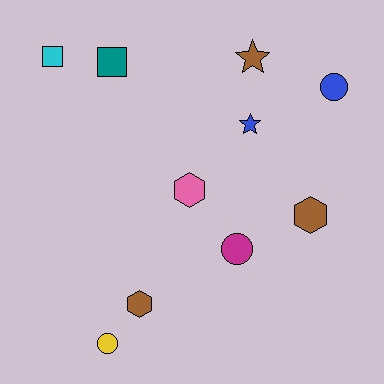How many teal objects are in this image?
There is 1 teal object.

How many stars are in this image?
There are 2 stars.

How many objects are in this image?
There are 10 objects.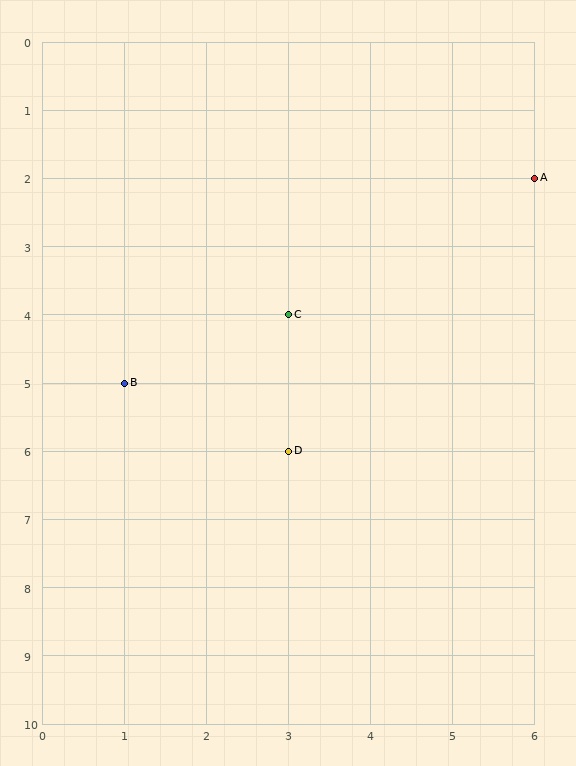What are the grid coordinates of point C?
Point C is at grid coordinates (3, 4).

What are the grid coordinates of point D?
Point D is at grid coordinates (3, 6).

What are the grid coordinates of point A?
Point A is at grid coordinates (6, 2).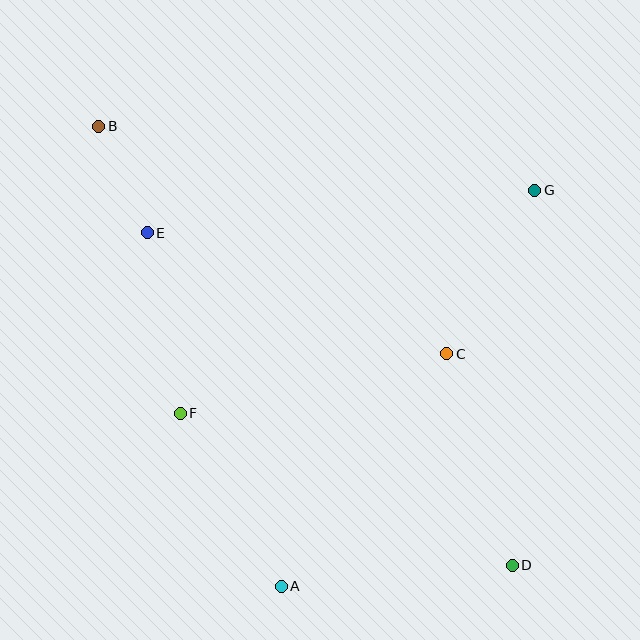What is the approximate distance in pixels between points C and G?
The distance between C and G is approximately 186 pixels.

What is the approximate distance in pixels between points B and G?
The distance between B and G is approximately 440 pixels.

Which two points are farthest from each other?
Points B and D are farthest from each other.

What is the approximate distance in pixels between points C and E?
The distance between C and E is approximately 323 pixels.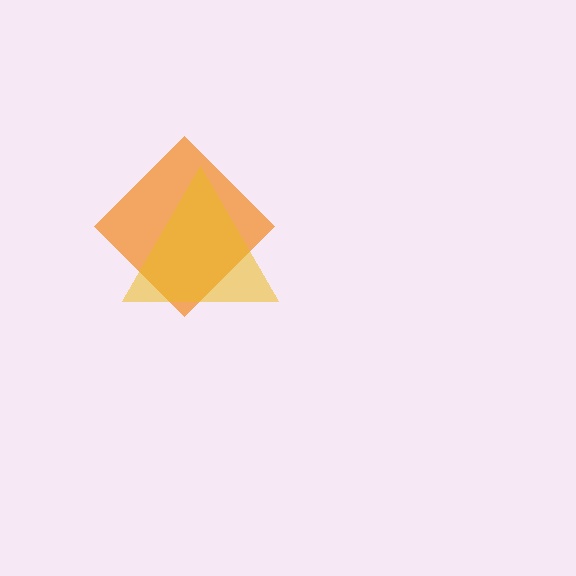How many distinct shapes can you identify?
There are 2 distinct shapes: an orange diamond, a yellow triangle.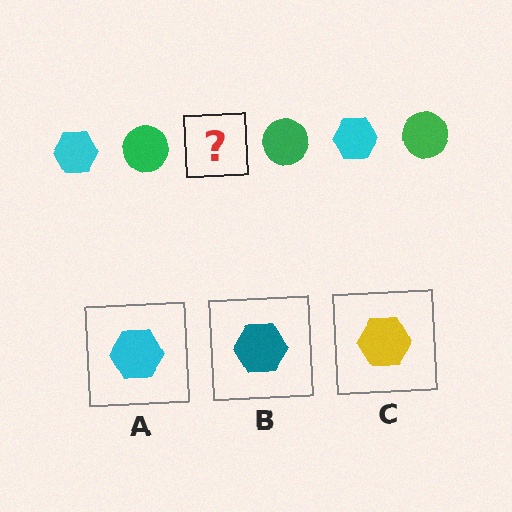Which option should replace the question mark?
Option A.